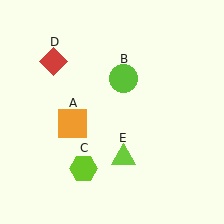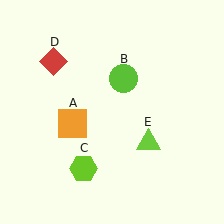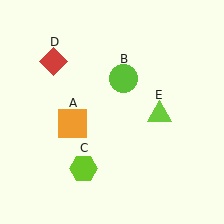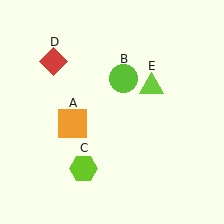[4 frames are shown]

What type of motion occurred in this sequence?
The lime triangle (object E) rotated counterclockwise around the center of the scene.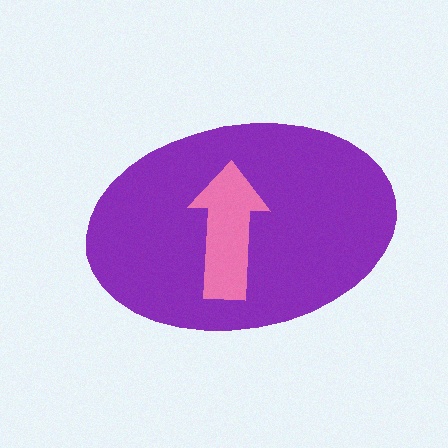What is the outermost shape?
The purple ellipse.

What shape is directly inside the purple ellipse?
The pink arrow.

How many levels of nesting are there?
2.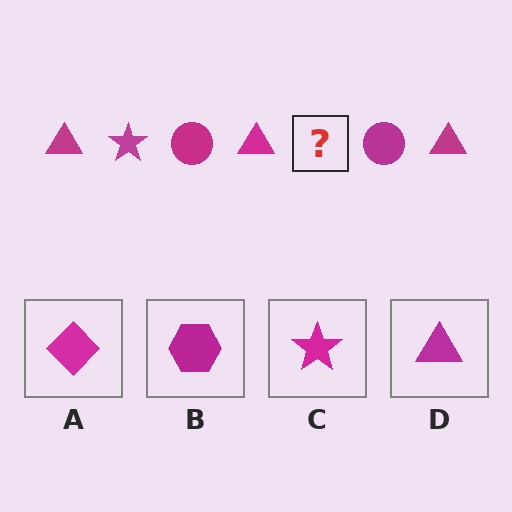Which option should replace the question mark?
Option C.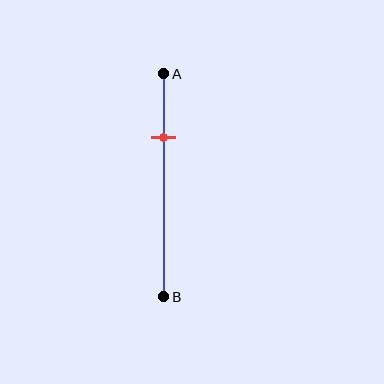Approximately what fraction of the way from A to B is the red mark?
The red mark is approximately 30% of the way from A to B.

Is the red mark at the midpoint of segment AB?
No, the mark is at about 30% from A, not at the 50% midpoint.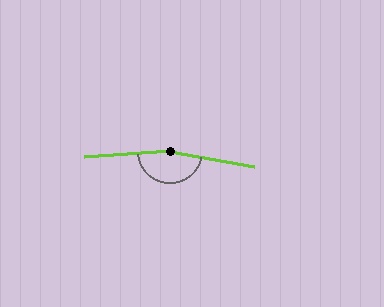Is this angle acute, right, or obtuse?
It is obtuse.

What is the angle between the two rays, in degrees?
Approximately 166 degrees.